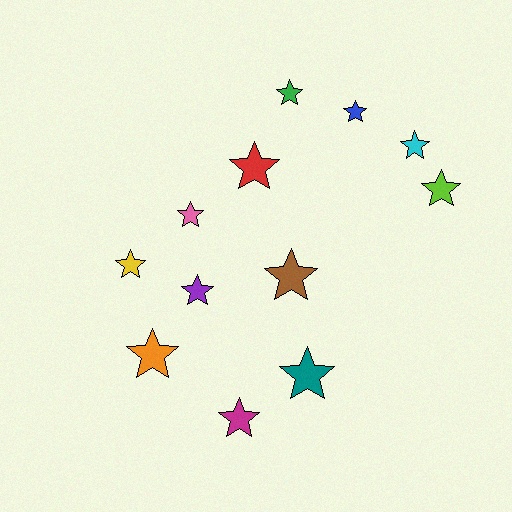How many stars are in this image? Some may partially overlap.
There are 12 stars.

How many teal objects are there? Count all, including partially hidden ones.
There is 1 teal object.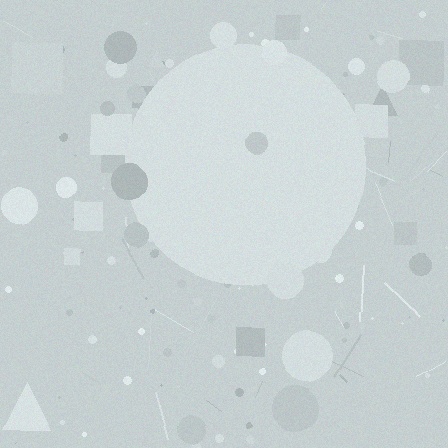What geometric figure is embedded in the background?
A circle is embedded in the background.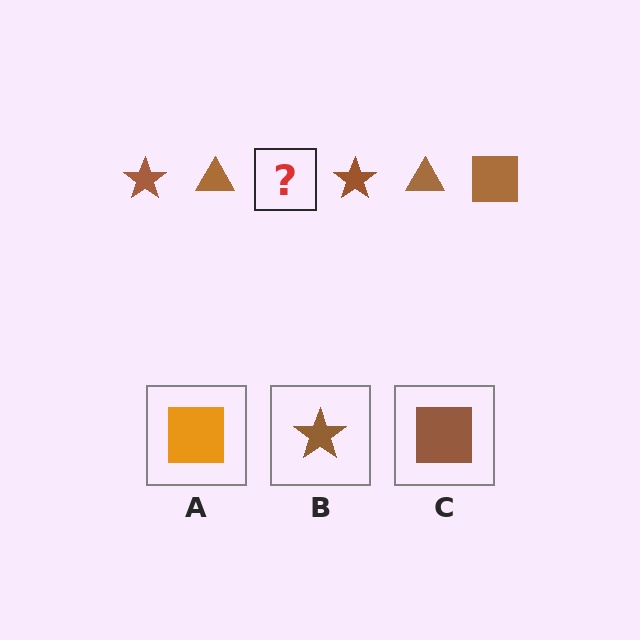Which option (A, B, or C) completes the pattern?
C.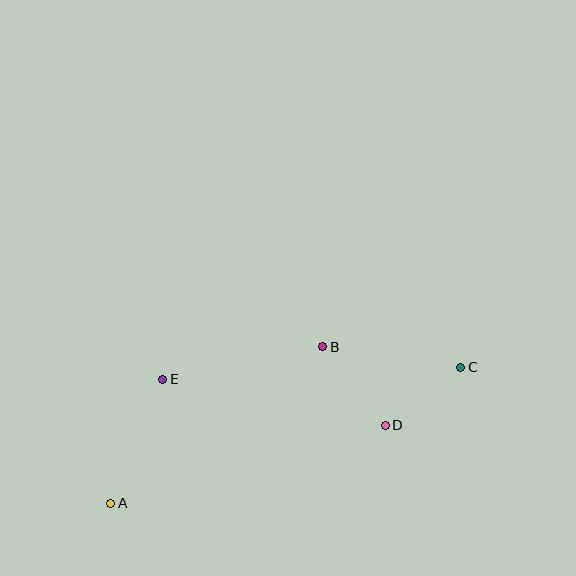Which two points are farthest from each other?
Points A and C are farthest from each other.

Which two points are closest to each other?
Points C and D are closest to each other.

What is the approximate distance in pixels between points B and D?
The distance between B and D is approximately 100 pixels.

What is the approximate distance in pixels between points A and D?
The distance between A and D is approximately 285 pixels.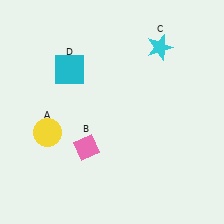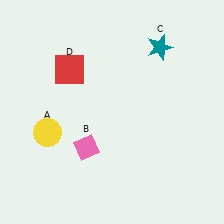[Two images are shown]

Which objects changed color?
C changed from cyan to teal. D changed from cyan to red.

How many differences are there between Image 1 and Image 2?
There are 2 differences between the two images.